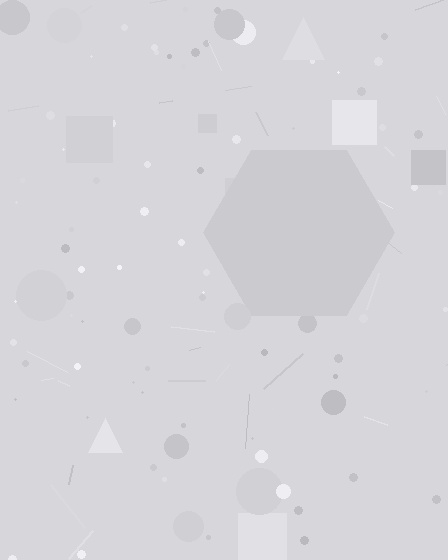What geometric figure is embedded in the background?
A hexagon is embedded in the background.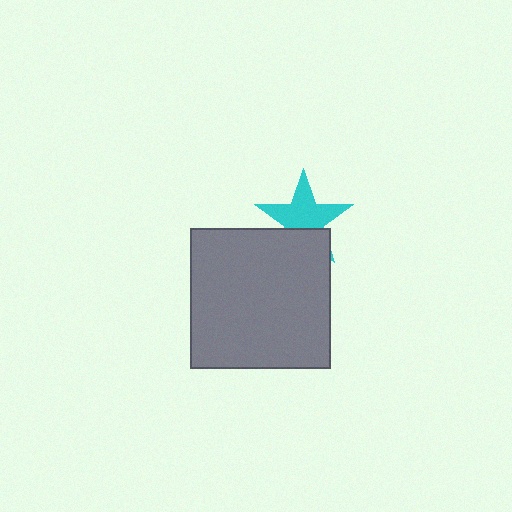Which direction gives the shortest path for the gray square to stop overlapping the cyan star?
Moving down gives the shortest separation.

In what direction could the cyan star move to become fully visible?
The cyan star could move up. That would shift it out from behind the gray square entirely.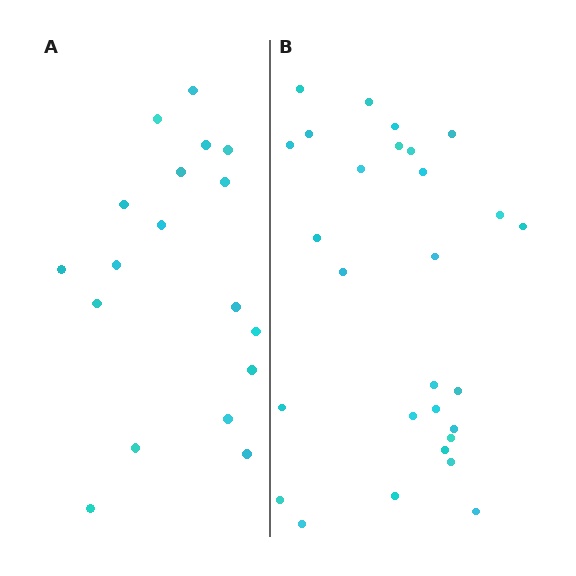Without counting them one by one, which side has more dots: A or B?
Region B (the right region) has more dots.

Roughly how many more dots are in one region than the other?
Region B has roughly 10 or so more dots than region A.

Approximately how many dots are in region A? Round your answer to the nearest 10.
About 20 dots. (The exact count is 18, which rounds to 20.)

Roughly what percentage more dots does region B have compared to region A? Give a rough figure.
About 55% more.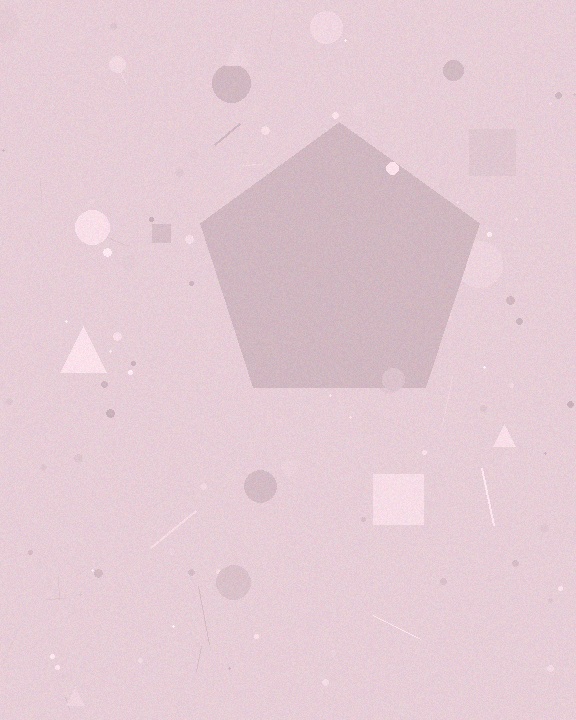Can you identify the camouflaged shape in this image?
The camouflaged shape is a pentagon.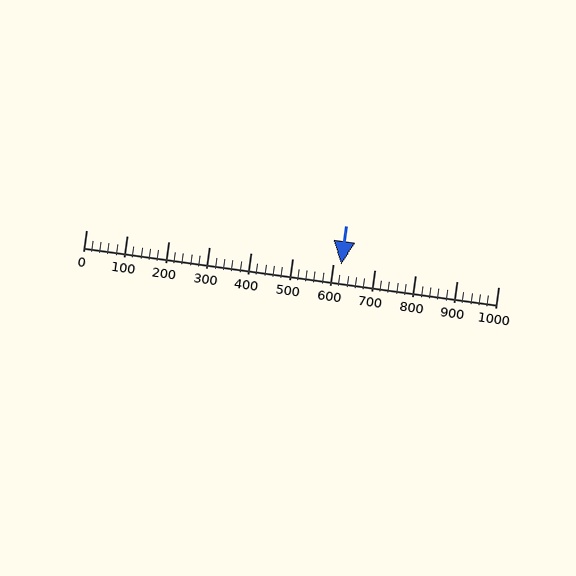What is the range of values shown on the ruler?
The ruler shows values from 0 to 1000.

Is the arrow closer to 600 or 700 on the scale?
The arrow is closer to 600.